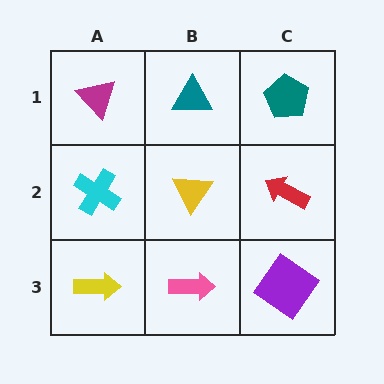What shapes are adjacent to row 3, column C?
A red arrow (row 2, column C), a pink arrow (row 3, column B).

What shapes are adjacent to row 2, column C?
A teal pentagon (row 1, column C), a purple diamond (row 3, column C), a yellow triangle (row 2, column B).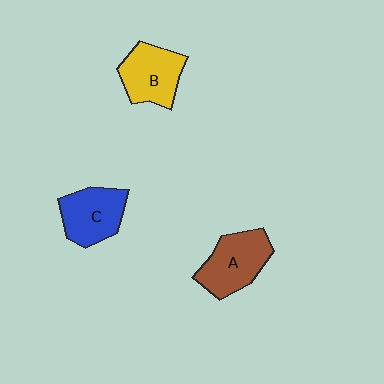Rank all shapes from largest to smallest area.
From largest to smallest: A (brown), B (yellow), C (blue).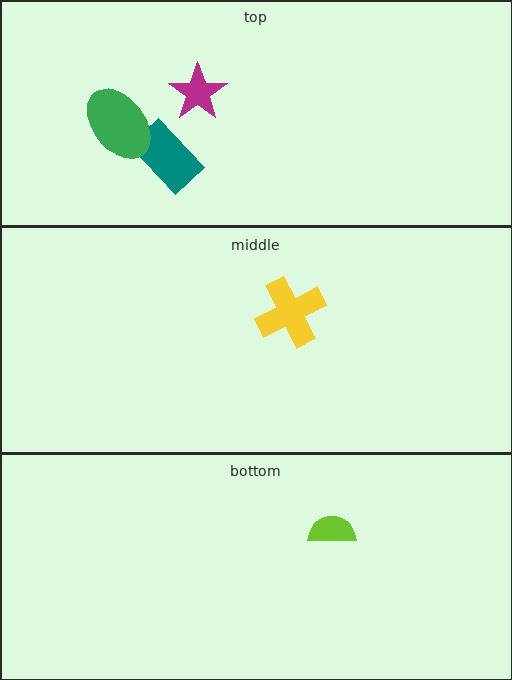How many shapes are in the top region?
3.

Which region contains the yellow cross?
The middle region.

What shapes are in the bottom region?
The lime semicircle.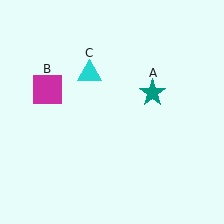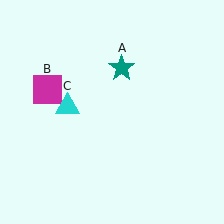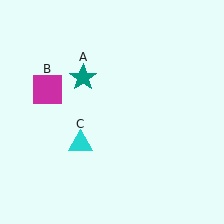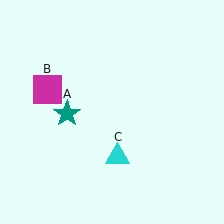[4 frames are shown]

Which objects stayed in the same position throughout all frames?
Magenta square (object B) remained stationary.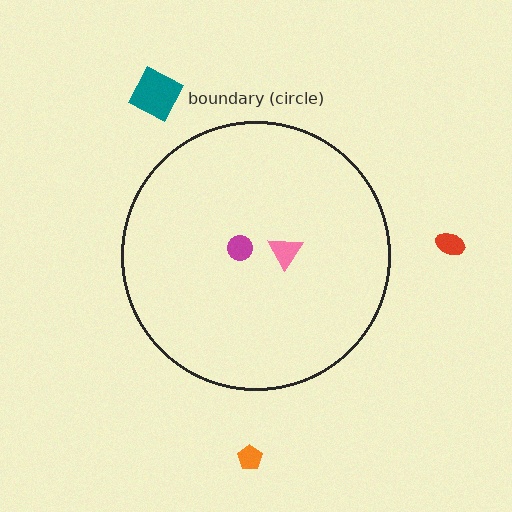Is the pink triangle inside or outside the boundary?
Inside.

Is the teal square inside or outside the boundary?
Outside.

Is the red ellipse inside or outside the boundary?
Outside.